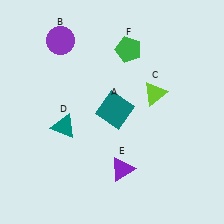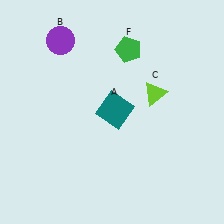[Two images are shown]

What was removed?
The purple triangle (E), the teal triangle (D) were removed in Image 2.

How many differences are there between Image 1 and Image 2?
There are 2 differences between the two images.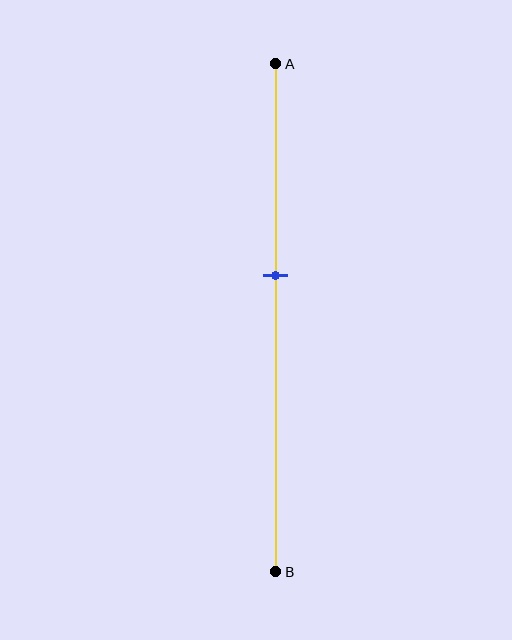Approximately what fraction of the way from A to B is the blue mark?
The blue mark is approximately 40% of the way from A to B.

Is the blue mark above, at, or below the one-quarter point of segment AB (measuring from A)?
The blue mark is below the one-quarter point of segment AB.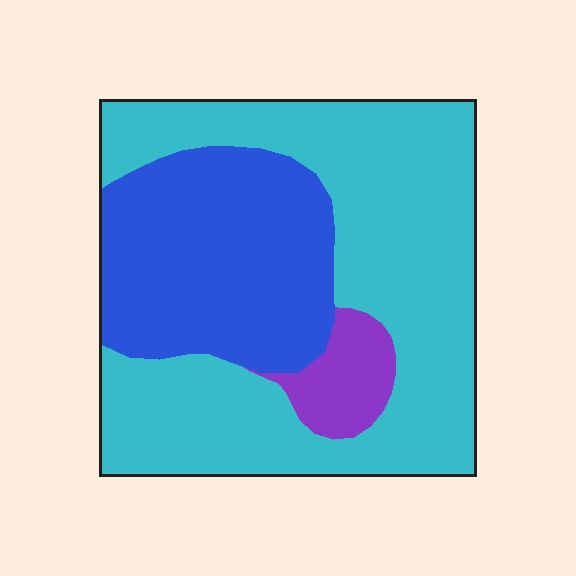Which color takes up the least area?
Purple, at roughly 5%.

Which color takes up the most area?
Cyan, at roughly 60%.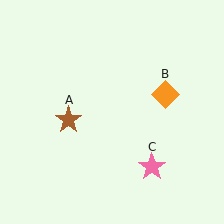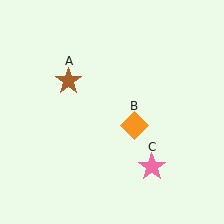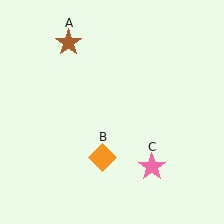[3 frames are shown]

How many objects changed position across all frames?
2 objects changed position: brown star (object A), orange diamond (object B).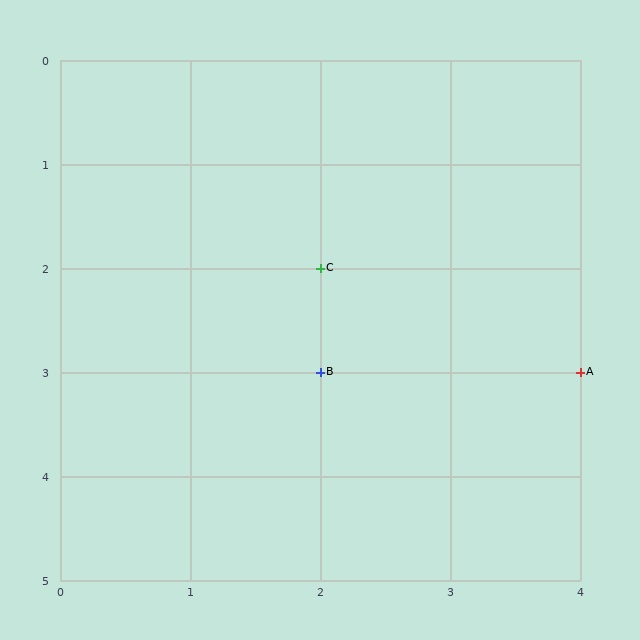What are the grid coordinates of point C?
Point C is at grid coordinates (2, 2).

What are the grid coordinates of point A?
Point A is at grid coordinates (4, 3).